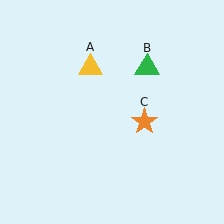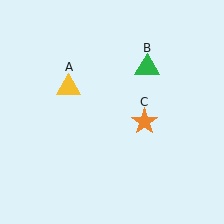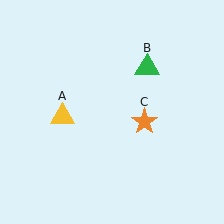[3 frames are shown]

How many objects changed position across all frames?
1 object changed position: yellow triangle (object A).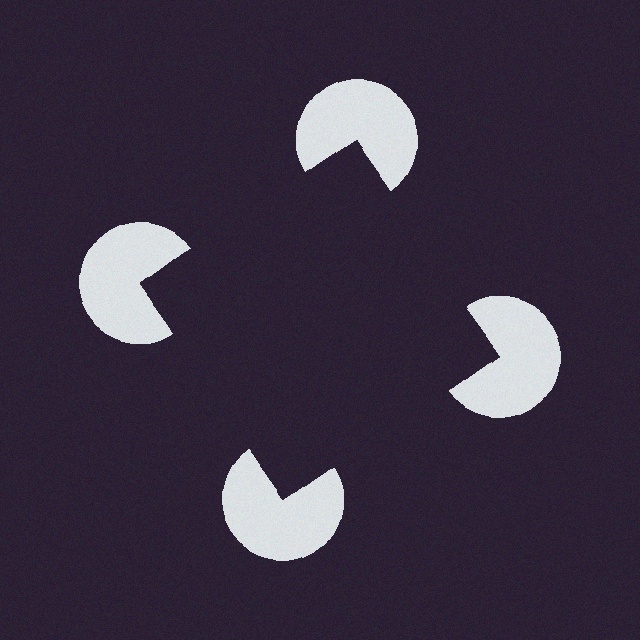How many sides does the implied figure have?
4 sides.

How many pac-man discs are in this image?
There are 4 — one at each vertex of the illusory square.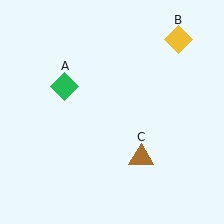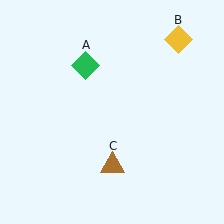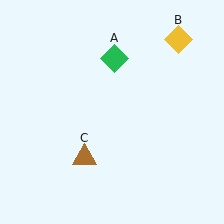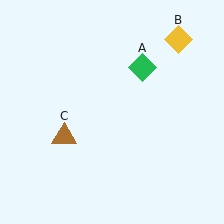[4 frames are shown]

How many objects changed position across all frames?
2 objects changed position: green diamond (object A), brown triangle (object C).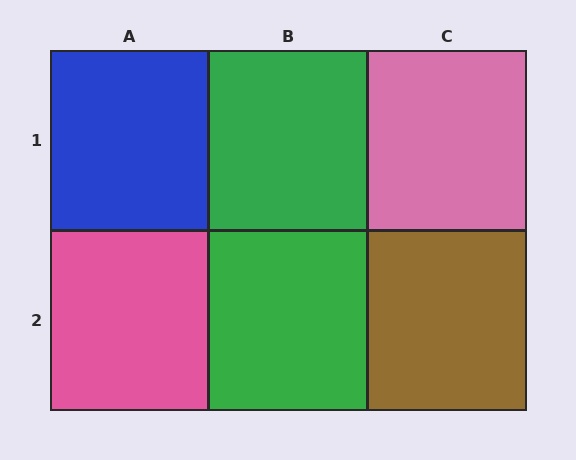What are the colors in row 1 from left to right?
Blue, green, pink.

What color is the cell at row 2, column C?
Brown.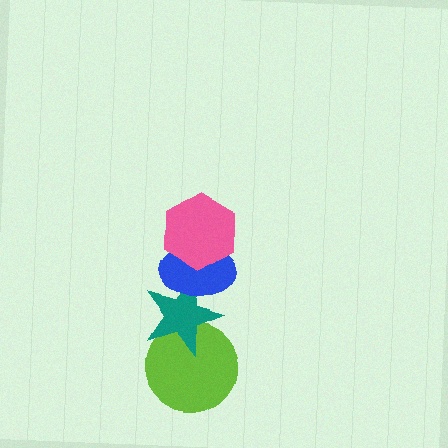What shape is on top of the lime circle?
The teal star is on top of the lime circle.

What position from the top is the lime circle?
The lime circle is 4th from the top.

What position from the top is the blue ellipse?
The blue ellipse is 2nd from the top.